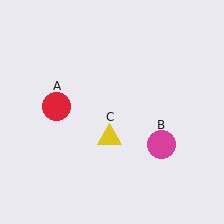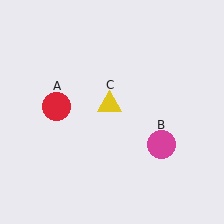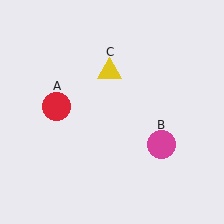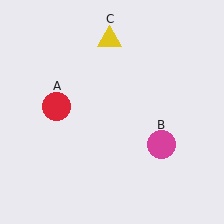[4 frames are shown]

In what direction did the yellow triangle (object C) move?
The yellow triangle (object C) moved up.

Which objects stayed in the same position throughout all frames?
Red circle (object A) and magenta circle (object B) remained stationary.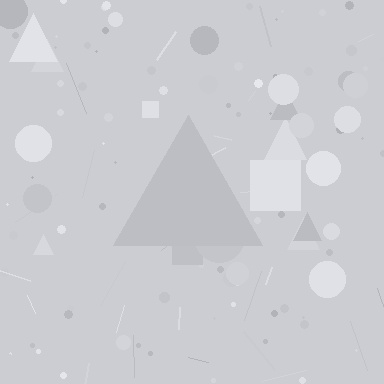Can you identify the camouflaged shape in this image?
The camouflaged shape is a triangle.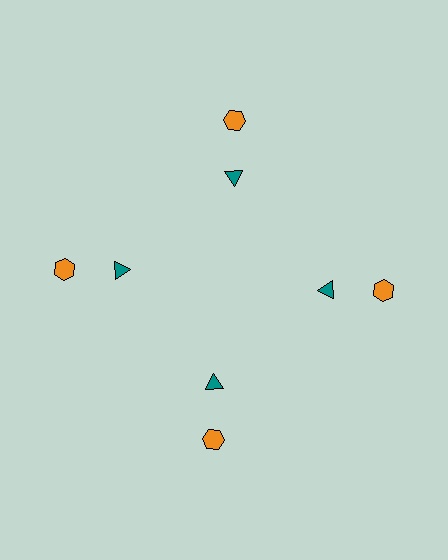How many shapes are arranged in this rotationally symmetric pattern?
There are 8 shapes, arranged in 4 groups of 2.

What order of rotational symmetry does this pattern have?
This pattern has 4-fold rotational symmetry.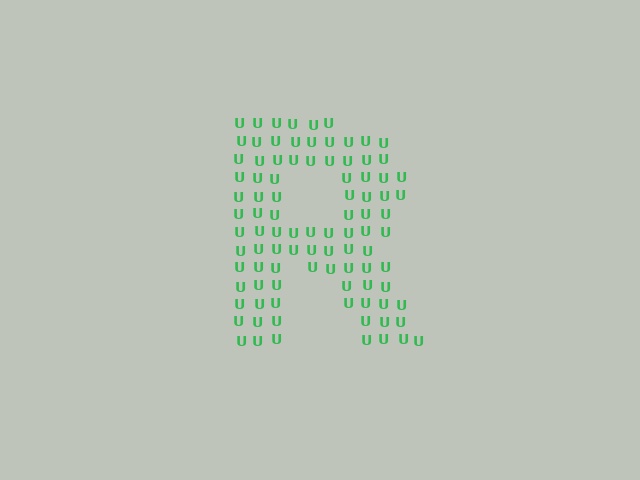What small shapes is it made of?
It is made of small letter U's.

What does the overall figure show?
The overall figure shows the letter R.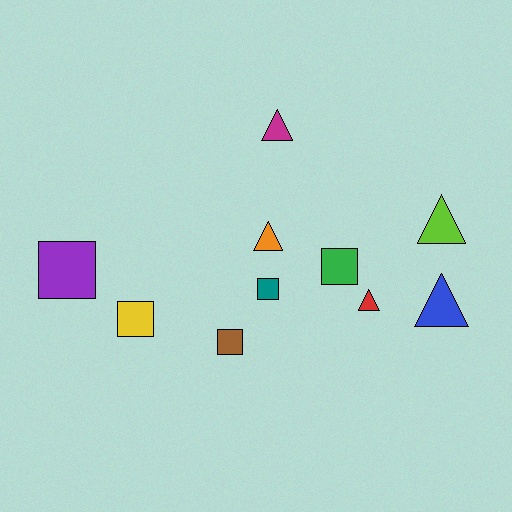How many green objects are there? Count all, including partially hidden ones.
There is 1 green object.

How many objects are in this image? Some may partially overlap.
There are 10 objects.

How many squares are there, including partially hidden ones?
There are 5 squares.